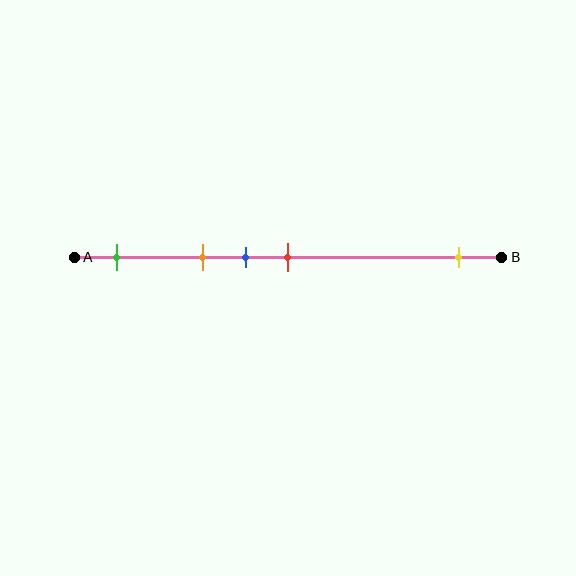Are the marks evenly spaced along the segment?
No, the marks are not evenly spaced.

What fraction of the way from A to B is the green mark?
The green mark is approximately 10% (0.1) of the way from A to B.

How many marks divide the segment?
There are 5 marks dividing the segment.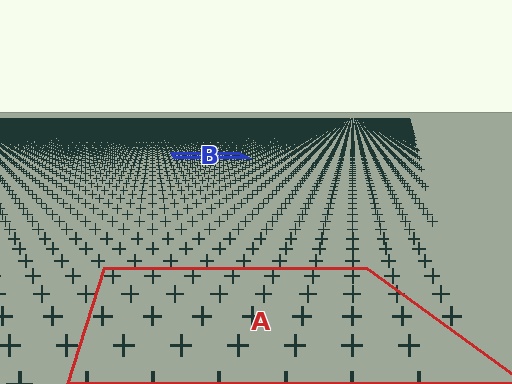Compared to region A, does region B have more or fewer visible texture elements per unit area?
Region B has more texture elements per unit area — they are packed more densely because it is farther away.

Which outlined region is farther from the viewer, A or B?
Region B is farther from the viewer — the texture elements inside it appear smaller and more densely packed.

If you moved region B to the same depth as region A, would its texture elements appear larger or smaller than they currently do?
They would appear larger. At a closer depth, the same texture elements are projected at a bigger on-screen size.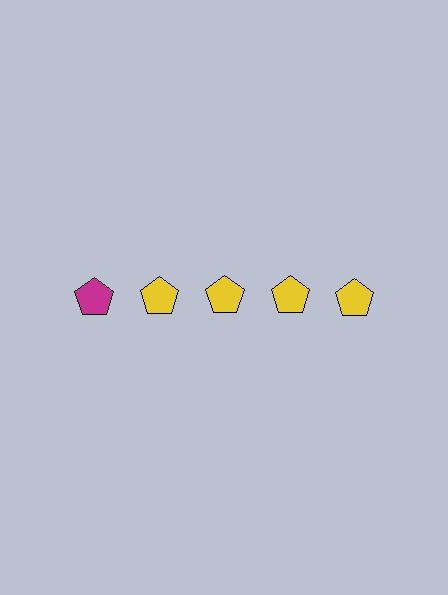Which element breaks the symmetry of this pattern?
The magenta pentagon in the top row, leftmost column breaks the symmetry. All other shapes are yellow pentagons.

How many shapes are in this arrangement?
There are 5 shapes arranged in a grid pattern.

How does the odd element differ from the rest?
It has a different color: magenta instead of yellow.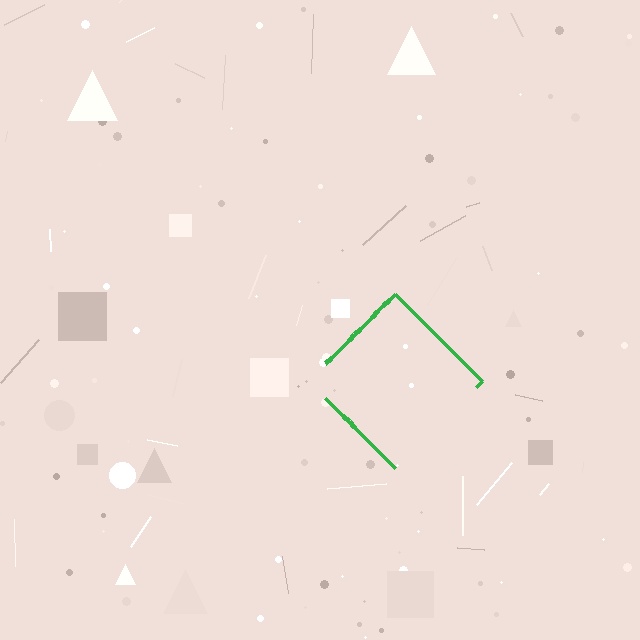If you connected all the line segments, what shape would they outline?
They would outline a diamond.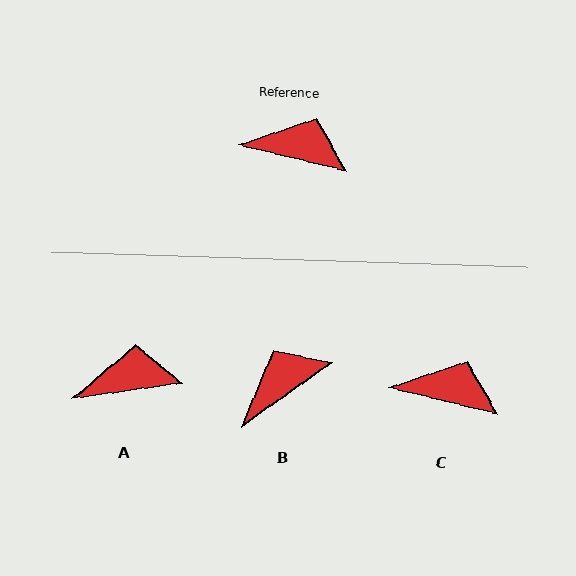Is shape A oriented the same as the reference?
No, it is off by about 22 degrees.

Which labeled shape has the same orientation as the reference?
C.